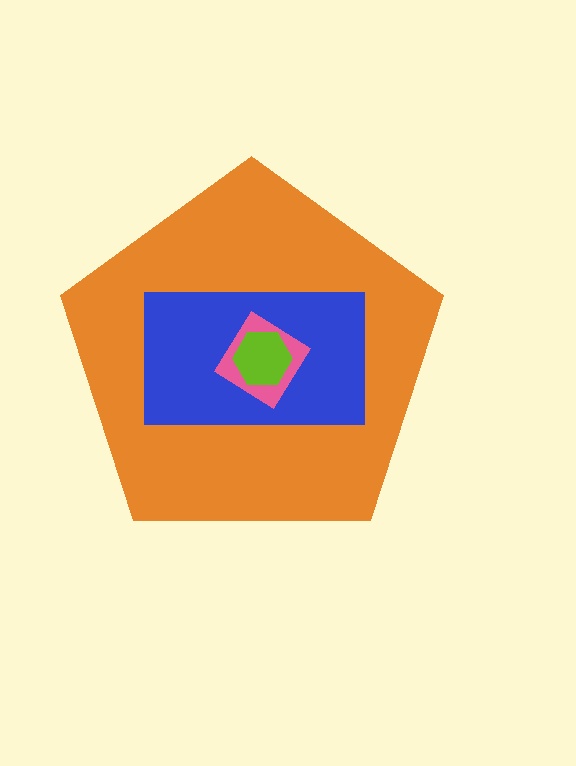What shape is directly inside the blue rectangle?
The pink diamond.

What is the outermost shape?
The orange pentagon.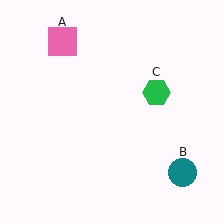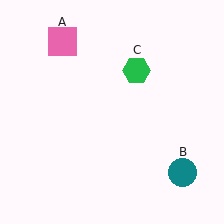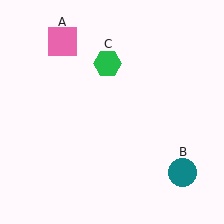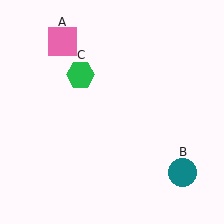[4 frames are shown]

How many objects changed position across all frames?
1 object changed position: green hexagon (object C).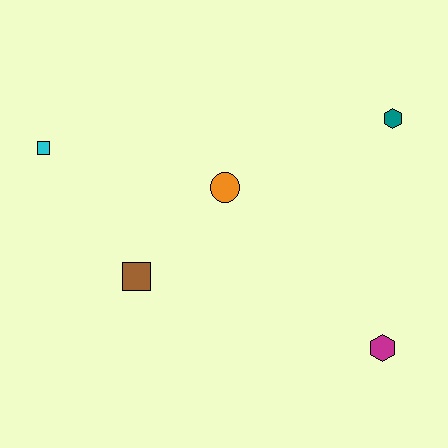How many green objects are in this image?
There are no green objects.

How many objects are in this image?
There are 5 objects.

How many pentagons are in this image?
There are no pentagons.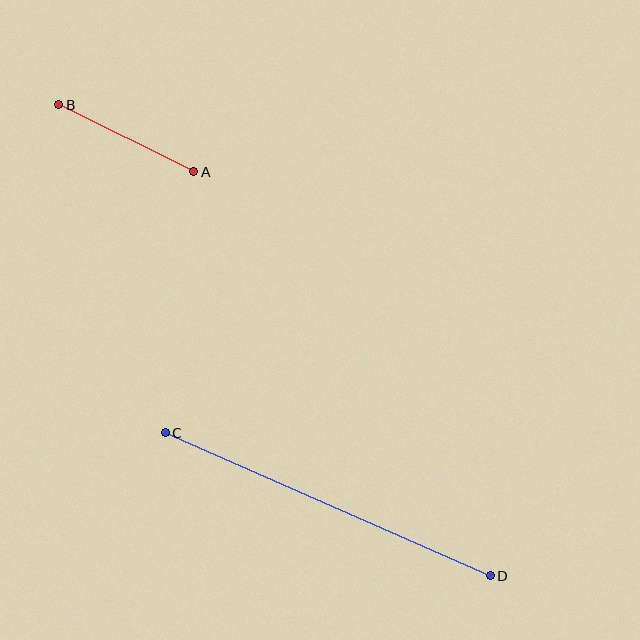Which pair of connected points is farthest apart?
Points C and D are farthest apart.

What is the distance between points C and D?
The distance is approximately 355 pixels.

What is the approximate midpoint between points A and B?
The midpoint is at approximately (126, 138) pixels.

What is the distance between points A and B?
The distance is approximately 151 pixels.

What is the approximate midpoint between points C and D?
The midpoint is at approximately (328, 504) pixels.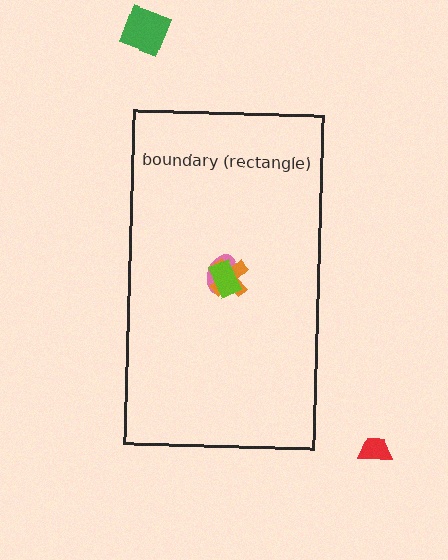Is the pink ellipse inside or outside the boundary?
Inside.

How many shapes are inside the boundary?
3 inside, 2 outside.